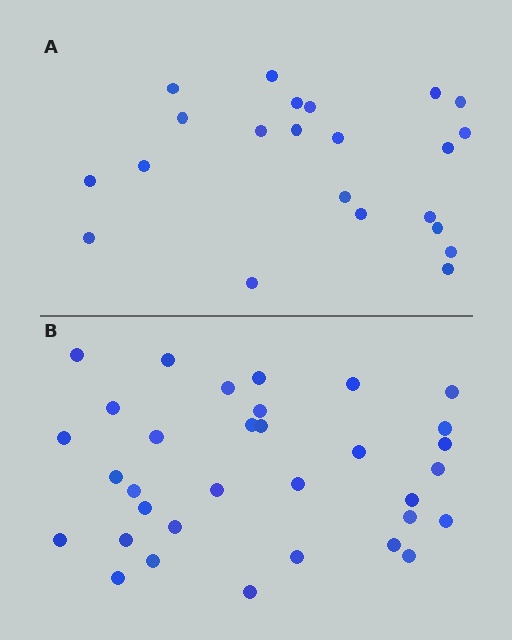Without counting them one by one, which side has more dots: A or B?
Region B (the bottom region) has more dots.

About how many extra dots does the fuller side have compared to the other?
Region B has roughly 12 or so more dots than region A.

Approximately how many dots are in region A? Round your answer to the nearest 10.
About 20 dots. (The exact count is 22, which rounds to 20.)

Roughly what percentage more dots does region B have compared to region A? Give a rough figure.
About 50% more.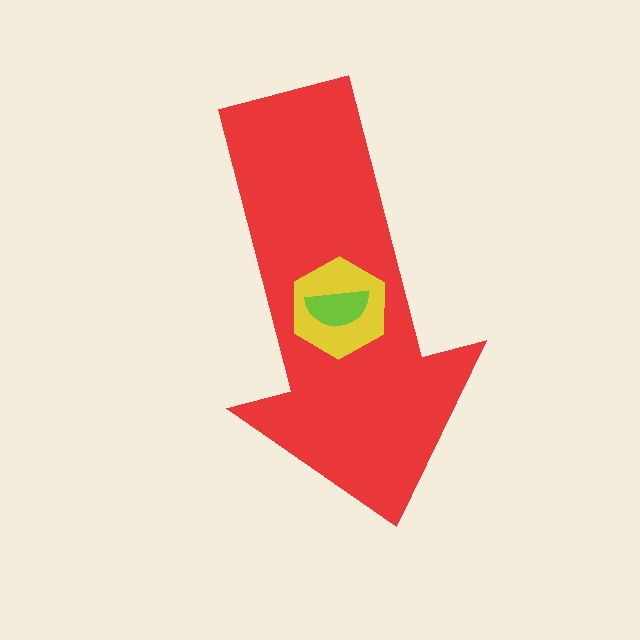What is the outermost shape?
The red arrow.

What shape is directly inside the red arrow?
The yellow hexagon.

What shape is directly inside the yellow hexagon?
The lime semicircle.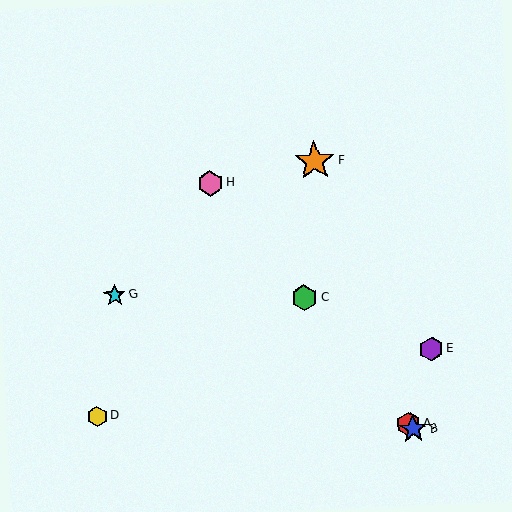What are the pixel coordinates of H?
Object H is at (210, 183).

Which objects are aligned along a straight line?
Objects A, B, C, H are aligned along a straight line.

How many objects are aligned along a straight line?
4 objects (A, B, C, H) are aligned along a straight line.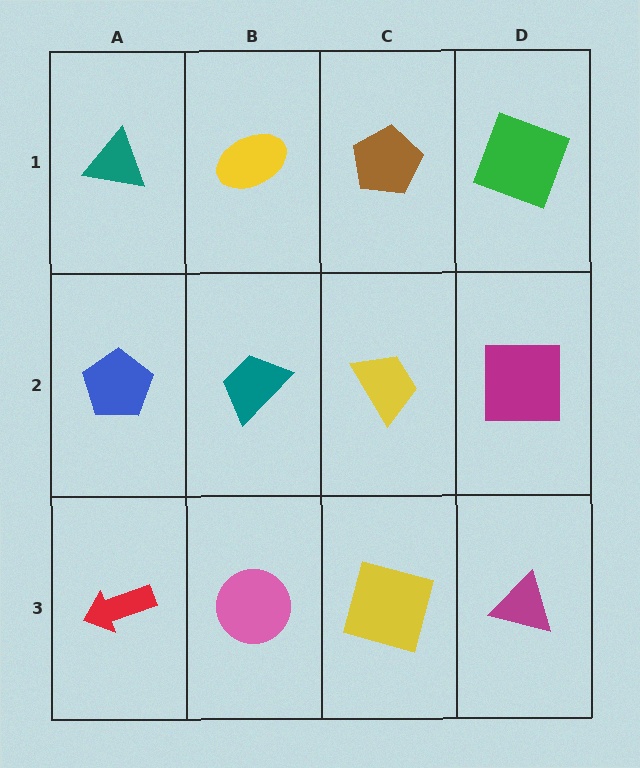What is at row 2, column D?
A magenta square.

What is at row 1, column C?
A brown pentagon.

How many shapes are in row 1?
4 shapes.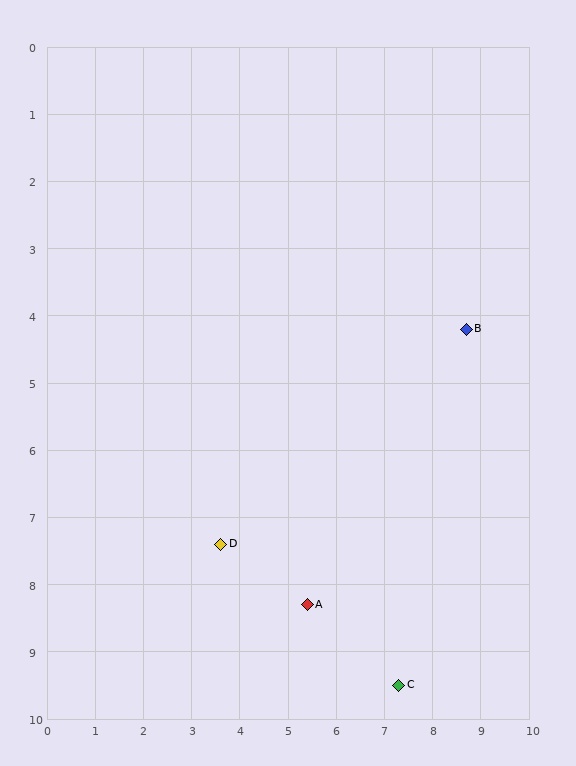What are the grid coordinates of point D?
Point D is at approximately (3.6, 7.4).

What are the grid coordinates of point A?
Point A is at approximately (5.4, 8.3).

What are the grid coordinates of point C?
Point C is at approximately (7.3, 9.5).